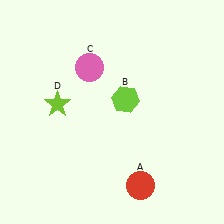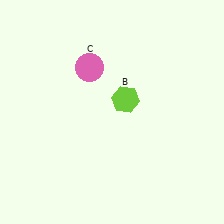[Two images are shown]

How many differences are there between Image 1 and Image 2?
There are 2 differences between the two images.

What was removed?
The lime star (D), the red circle (A) were removed in Image 2.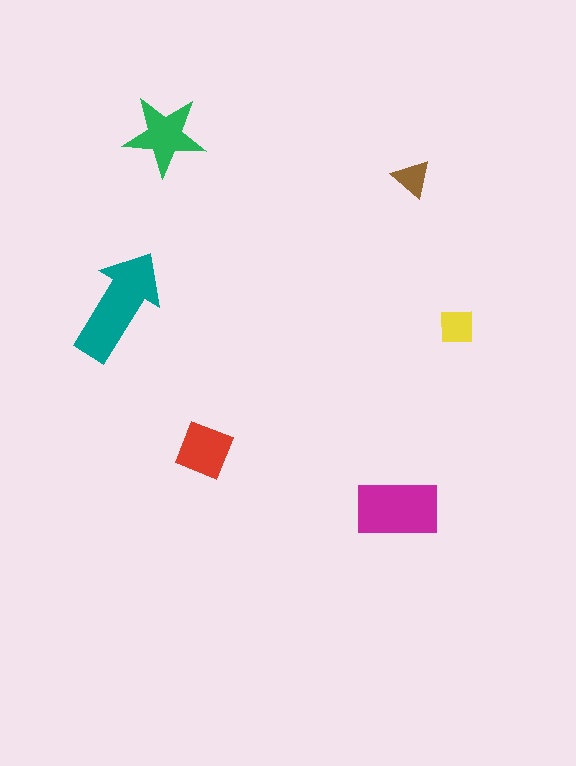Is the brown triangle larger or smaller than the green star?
Smaller.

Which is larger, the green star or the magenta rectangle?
The magenta rectangle.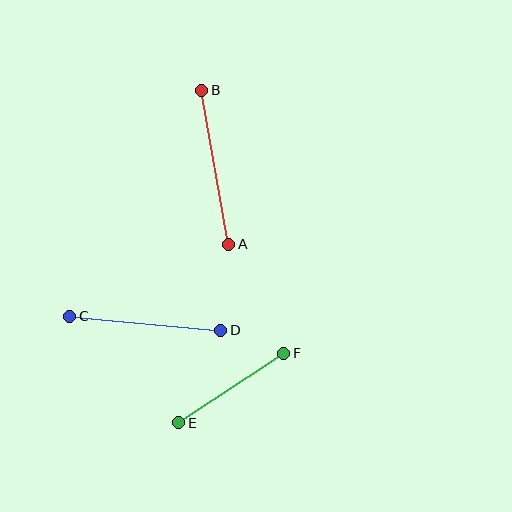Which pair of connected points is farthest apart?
Points A and B are farthest apart.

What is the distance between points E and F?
The distance is approximately 126 pixels.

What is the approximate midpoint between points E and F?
The midpoint is at approximately (231, 388) pixels.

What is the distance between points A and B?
The distance is approximately 156 pixels.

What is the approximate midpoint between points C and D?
The midpoint is at approximately (145, 323) pixels.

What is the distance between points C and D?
The distance is approximately 151 pixels.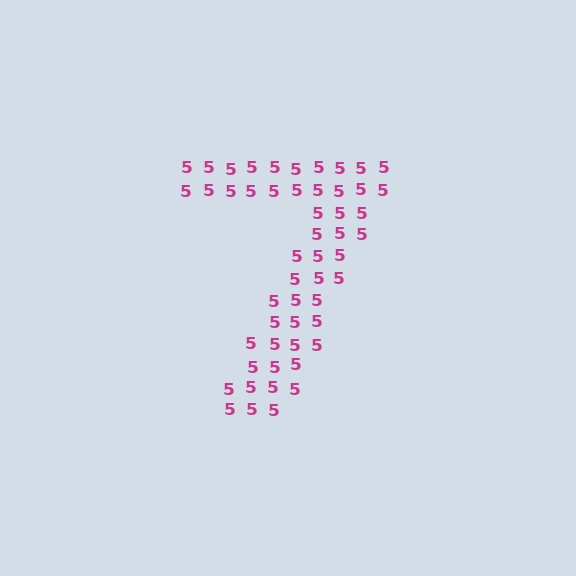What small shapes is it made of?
It is made of small digit 5's.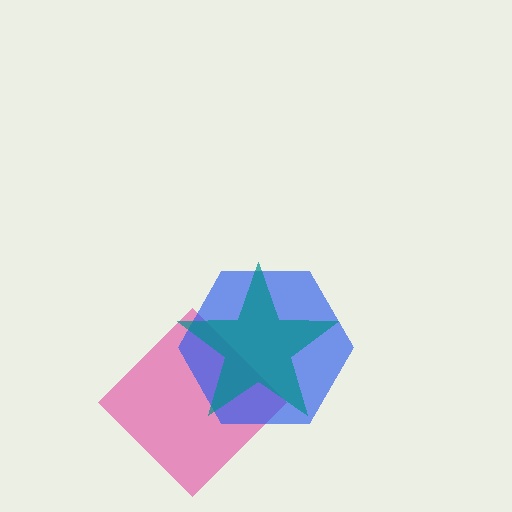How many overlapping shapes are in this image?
There are 3 overlapping shapes in the image.